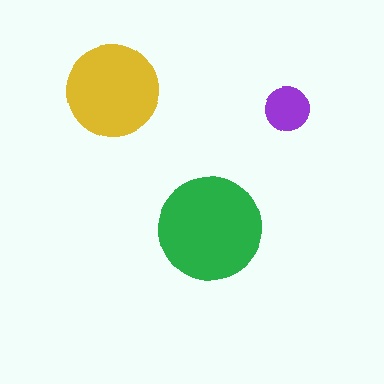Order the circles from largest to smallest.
the green one, the yellow one, the purple one.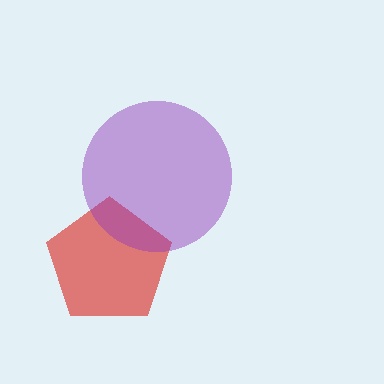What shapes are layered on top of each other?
The layered shapes are: a red pentagon, a purple circle.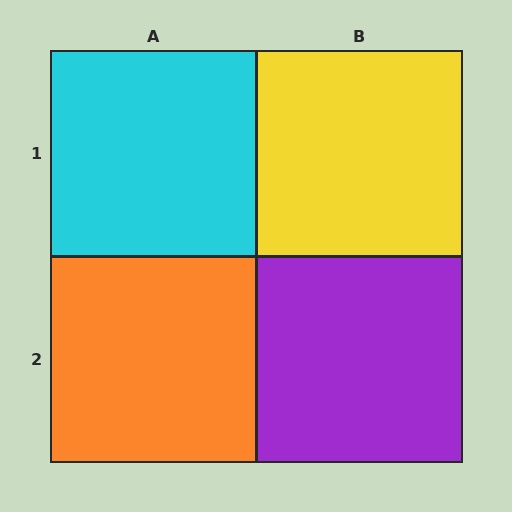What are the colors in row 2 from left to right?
Orange, purple.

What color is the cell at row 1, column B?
Yellow.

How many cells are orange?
1 cell is orange.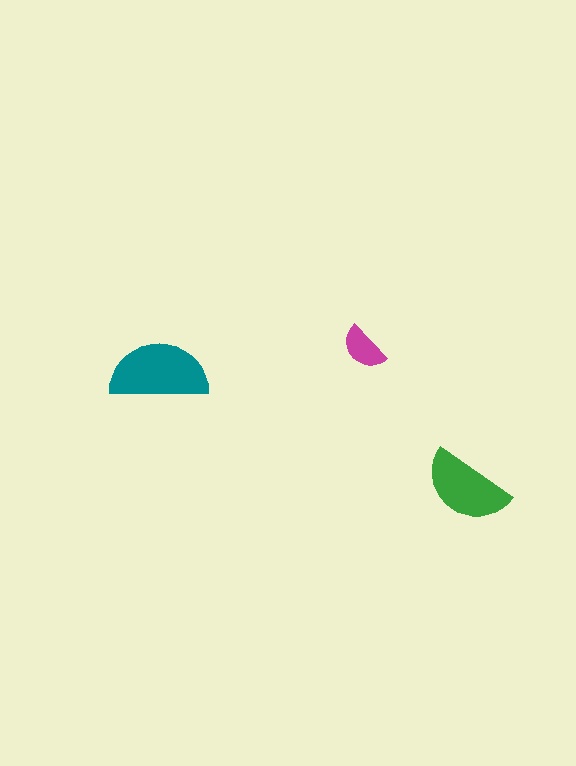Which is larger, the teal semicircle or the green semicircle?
The teal one.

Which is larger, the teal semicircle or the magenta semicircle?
The teal one.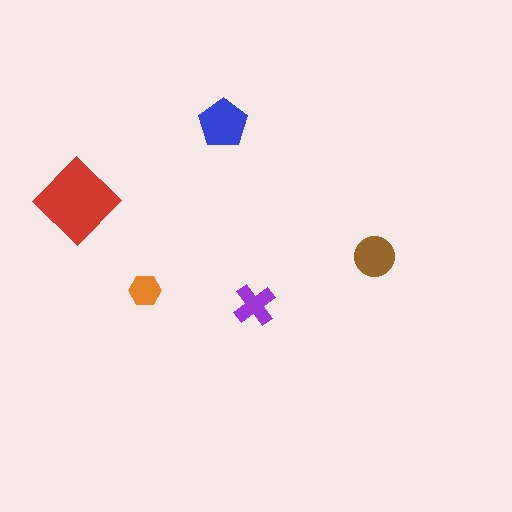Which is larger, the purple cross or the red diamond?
The red diamond.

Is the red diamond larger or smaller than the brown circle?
Larger.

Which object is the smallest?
The orange hexagon.